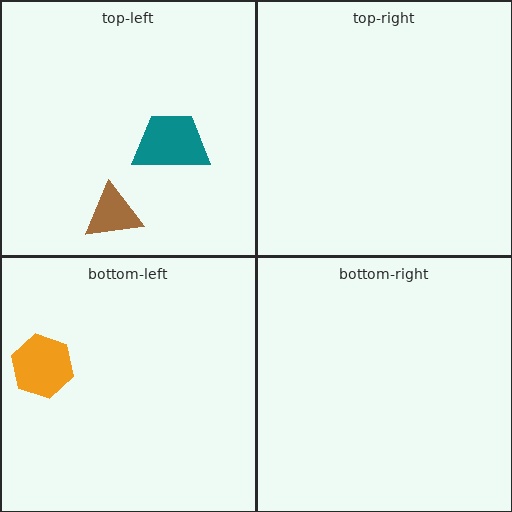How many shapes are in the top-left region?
2.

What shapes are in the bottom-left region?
The orange hexagon.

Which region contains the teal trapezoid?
The top-left region.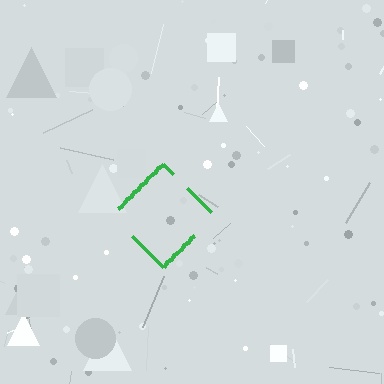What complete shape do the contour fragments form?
The contour fragments form a diamond.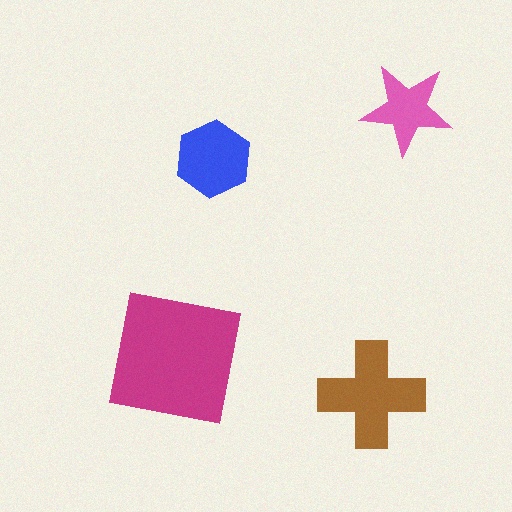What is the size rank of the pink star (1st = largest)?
4th.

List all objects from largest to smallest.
The magenta square, the brown cross, the blue hexagon, the pink star.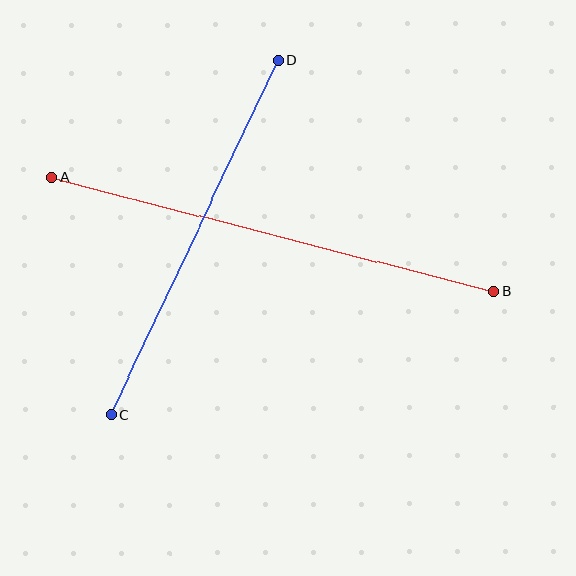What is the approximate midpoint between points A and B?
The midpoint is at approximately (273, 234) pixels.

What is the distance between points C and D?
The distance is approximately 392 pixels.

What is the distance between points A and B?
The distance is approximately 456 pixels.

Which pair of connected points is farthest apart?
Points A and B are farthest apart.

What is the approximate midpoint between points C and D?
The midpoint is at approximately (194, 238) pixels.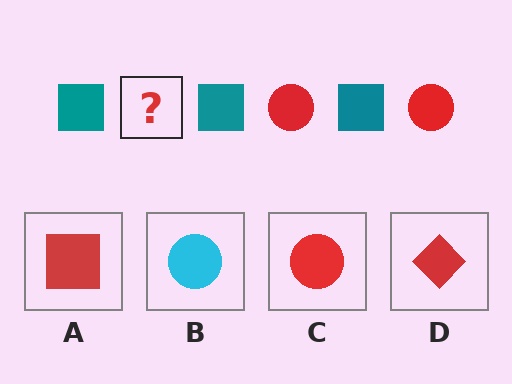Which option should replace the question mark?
Option C.